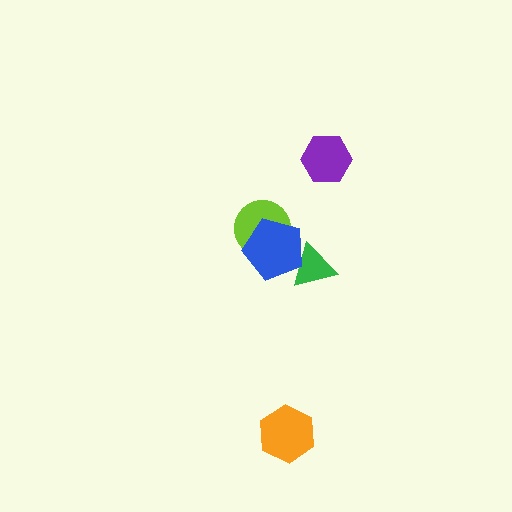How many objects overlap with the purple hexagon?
0 objects overlap with the purple hexagon.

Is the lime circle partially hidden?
Yes, it is partially covered by another shape.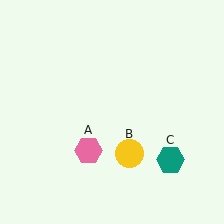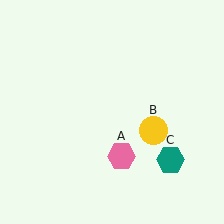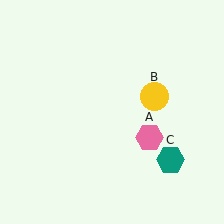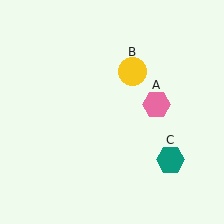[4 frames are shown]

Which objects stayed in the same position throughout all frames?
Teal hexagon (object C) remained stationary.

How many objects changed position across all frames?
2 objects changed position: pink hexagon (object A), yellow circle (object B).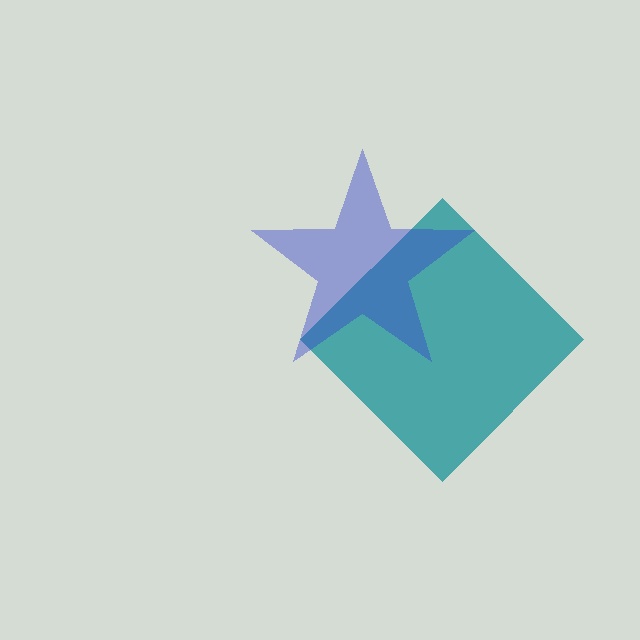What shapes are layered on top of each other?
The layered shapes are: a teal diamond, a blue star.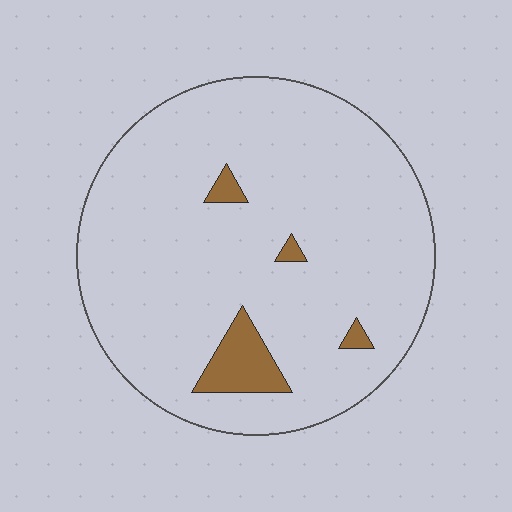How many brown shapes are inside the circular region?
4.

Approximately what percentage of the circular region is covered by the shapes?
Approximately 5%.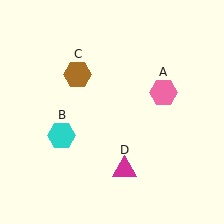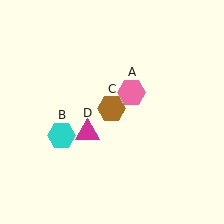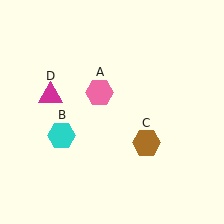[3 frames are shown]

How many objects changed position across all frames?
3 objects changed position: pink hexagon (object A), brown hexagon (object C), magenta triangle (object D).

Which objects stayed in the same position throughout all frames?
Cyan hexagon (object B) remained stationary.